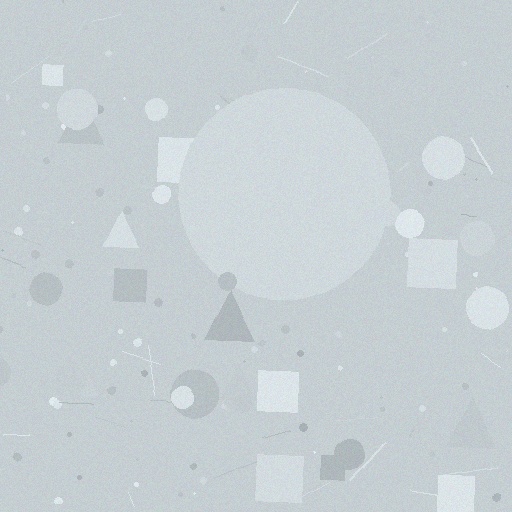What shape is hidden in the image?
A circle is hidden in the image.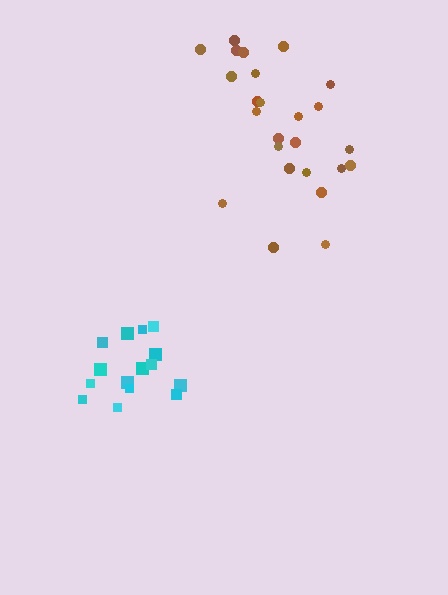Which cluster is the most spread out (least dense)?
Brown.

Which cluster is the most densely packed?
Cyan.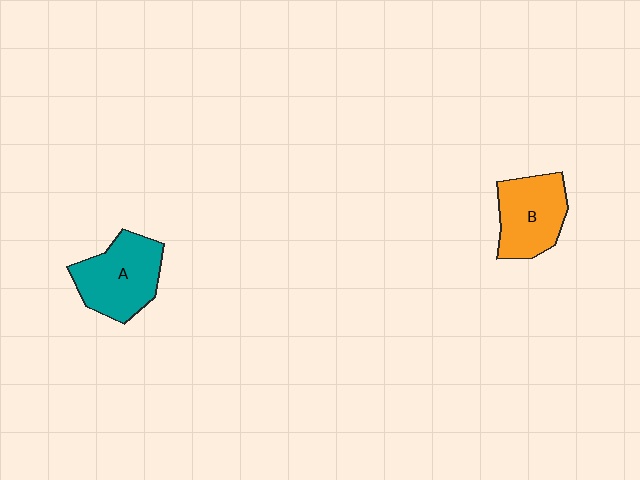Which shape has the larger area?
Shape A (teal).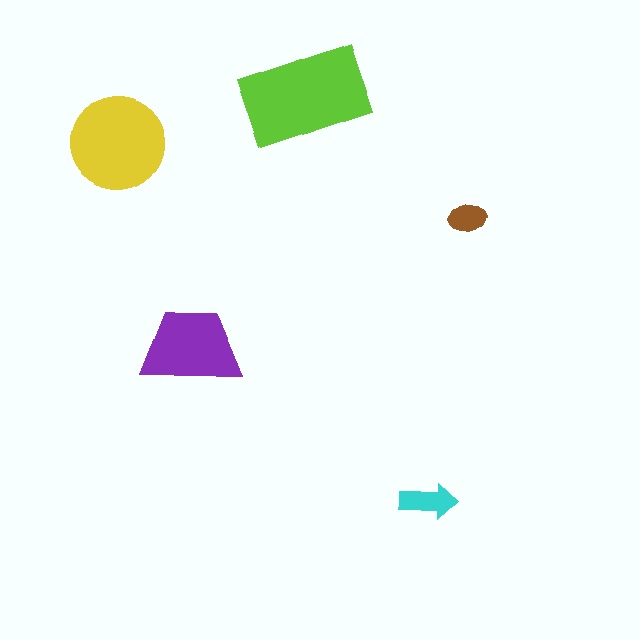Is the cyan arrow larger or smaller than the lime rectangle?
Smaller.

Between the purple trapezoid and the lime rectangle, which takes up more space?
The lime rectangle.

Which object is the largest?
The lime rectangle.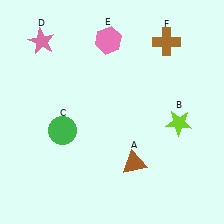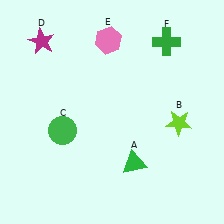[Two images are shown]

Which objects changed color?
A changed from brown to green. D changed from pink to magenta. F changed from brown to green.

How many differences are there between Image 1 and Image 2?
There are 3 differences between the two images.